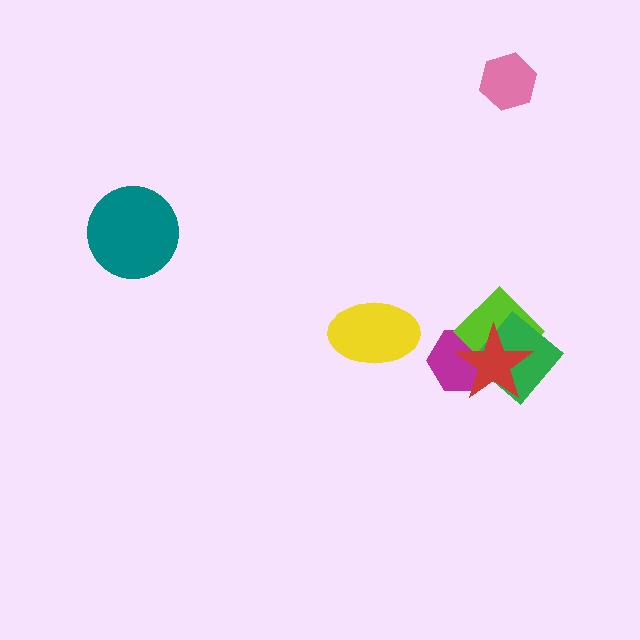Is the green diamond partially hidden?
Yes, it is partially covered by another shape.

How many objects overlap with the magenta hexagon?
3 objects overlap with the magenta hexagon.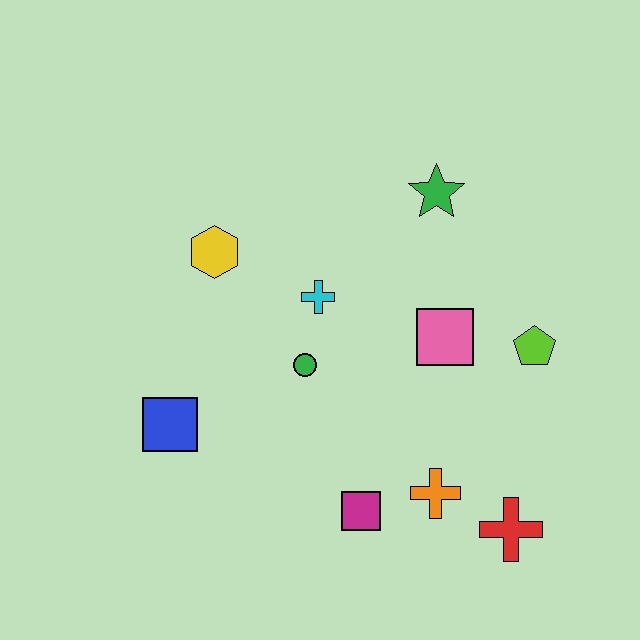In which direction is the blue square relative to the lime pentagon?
The blue square is to the left of the lime pentagon.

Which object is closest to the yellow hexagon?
The cyan cross is closest to the yellow hexagon.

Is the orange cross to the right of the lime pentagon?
No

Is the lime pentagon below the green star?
Yes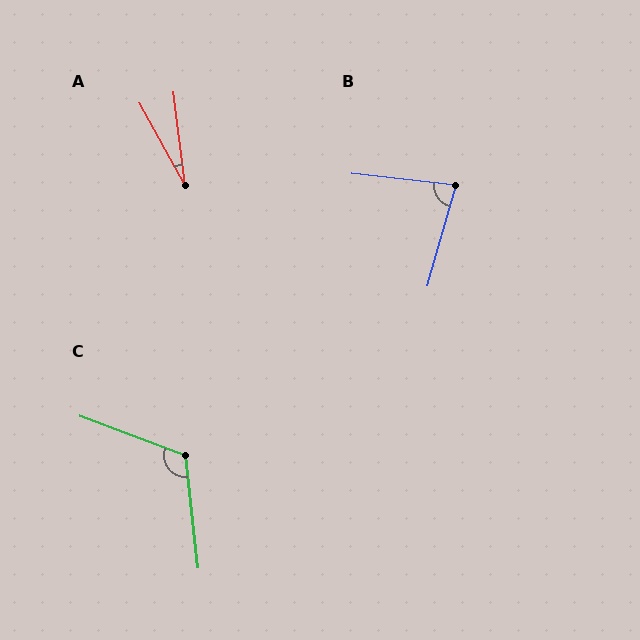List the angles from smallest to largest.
A (22°), B (81°), C (117°).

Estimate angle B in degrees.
Approximately 81 degrees.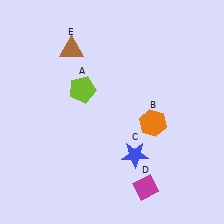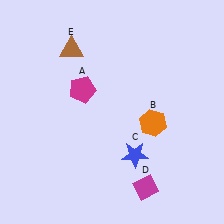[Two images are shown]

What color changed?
The pentagon (A) changed from lime in Image 1 to magenta in Image 2.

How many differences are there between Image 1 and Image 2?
There is 1 difference between the two images.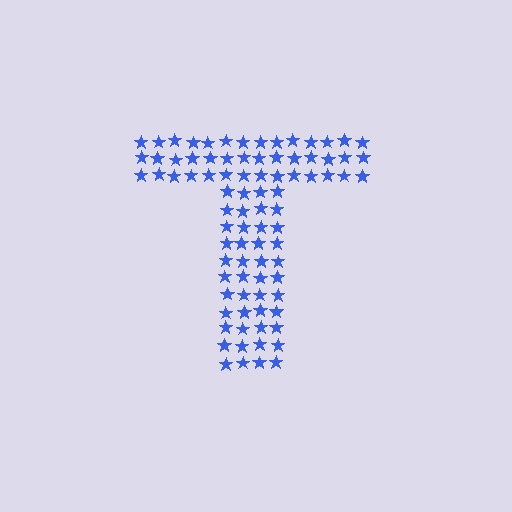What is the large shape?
The large shape is the letter T.